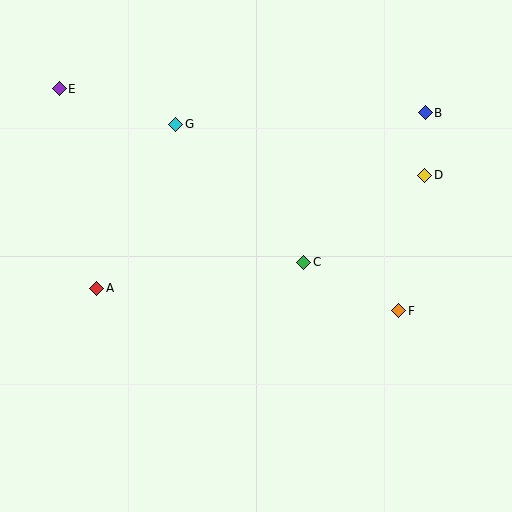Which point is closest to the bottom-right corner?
Point F is closest to the bottom-right corner.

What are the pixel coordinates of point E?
Point E is at (60, 89).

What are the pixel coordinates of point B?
Point B is at (426, 113).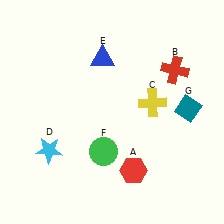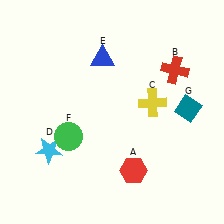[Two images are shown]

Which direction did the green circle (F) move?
The green circle (F) moved left.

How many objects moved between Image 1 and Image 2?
1 object moved between the two images.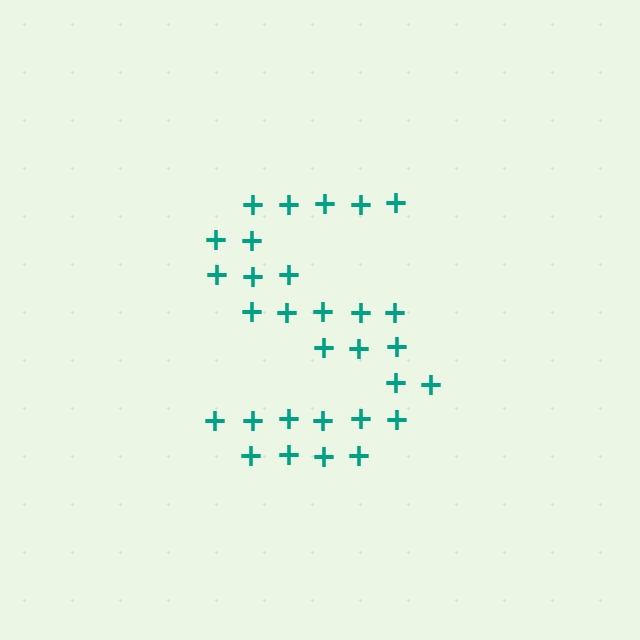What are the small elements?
The small elements are plus signs.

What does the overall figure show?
The overall figure shows the letter S.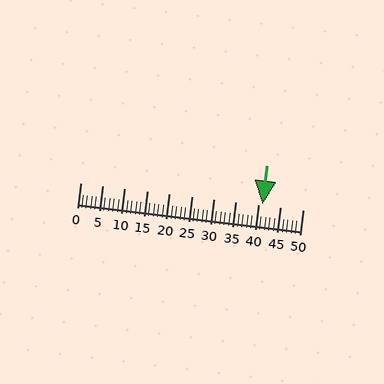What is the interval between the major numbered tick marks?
The major tick marks are spaced 5 units apart.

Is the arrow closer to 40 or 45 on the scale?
The arrow is closer to 40.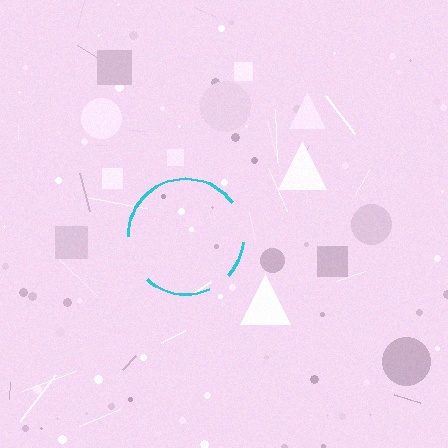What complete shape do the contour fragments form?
The contour fragments form a circle.